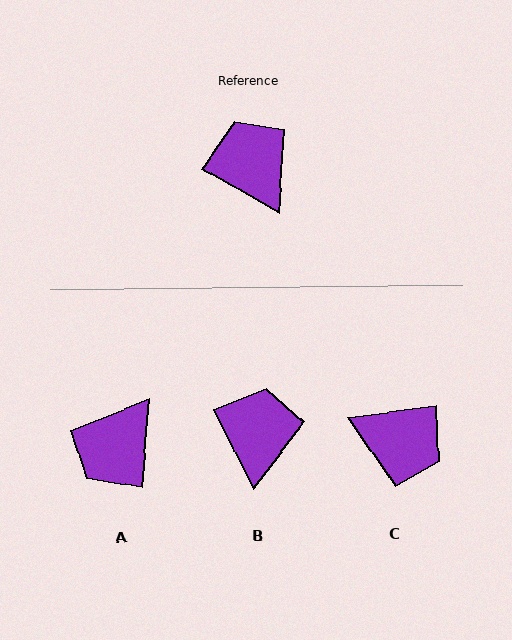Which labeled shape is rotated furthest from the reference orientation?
C, about 142 degrees away.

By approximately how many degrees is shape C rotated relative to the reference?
Approximately 142 degrees clockwise.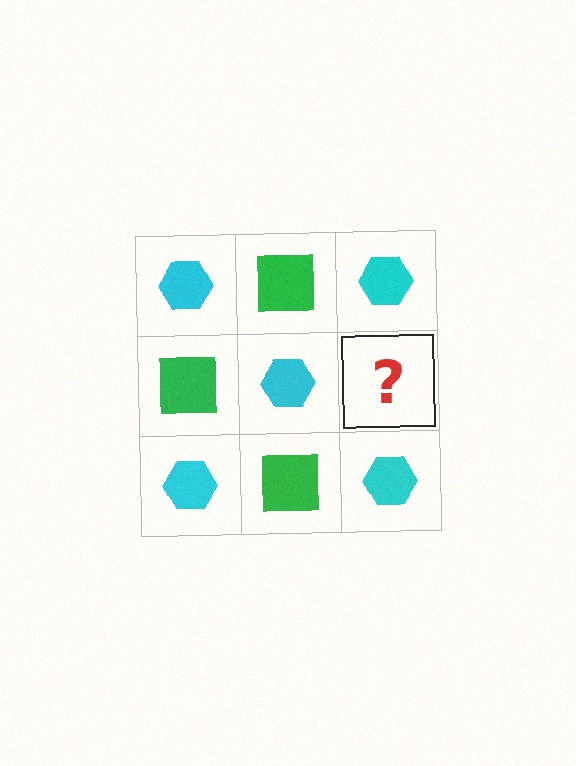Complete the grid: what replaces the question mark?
The question mark should be replaced with a green square.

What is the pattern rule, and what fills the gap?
The rule is that it alternates cyan hexagon and green square in a checkerboard pattern. The gap should be filled with a green square.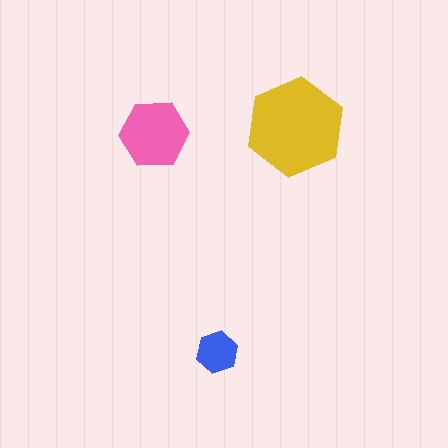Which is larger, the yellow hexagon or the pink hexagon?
The yellow one.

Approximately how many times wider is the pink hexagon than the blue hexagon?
About 1.5 times wider.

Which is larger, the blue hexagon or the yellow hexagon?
The yellow one.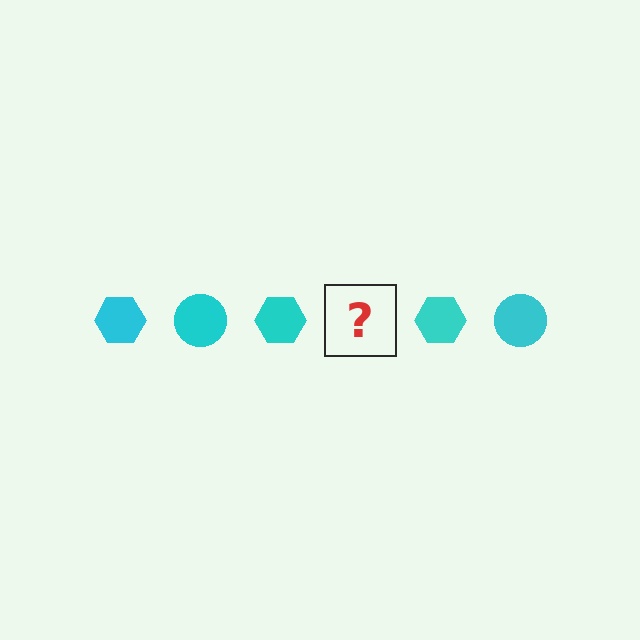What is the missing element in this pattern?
The missing element is a cyan circle.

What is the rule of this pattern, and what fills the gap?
The rule is that the pattern cycles through hexagon, circle shapes in cyan. The gap should be filled with a cyan circle.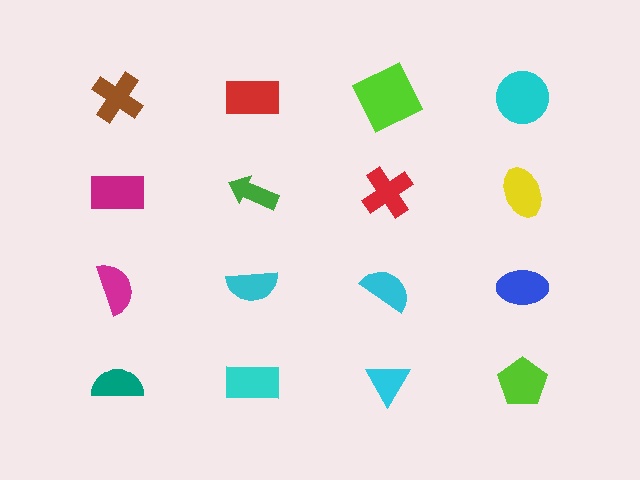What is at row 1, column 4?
A cyan circle.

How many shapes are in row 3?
4 shapes.